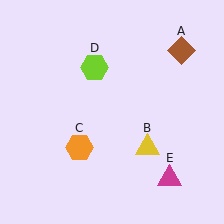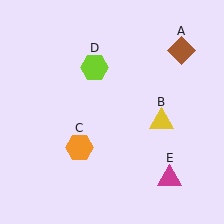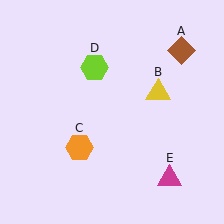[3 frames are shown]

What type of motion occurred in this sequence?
The yellow triangle (object B) rotated counterclockwise around the center of the scene.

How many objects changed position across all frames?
1 object changed position: yellow triangle (object B).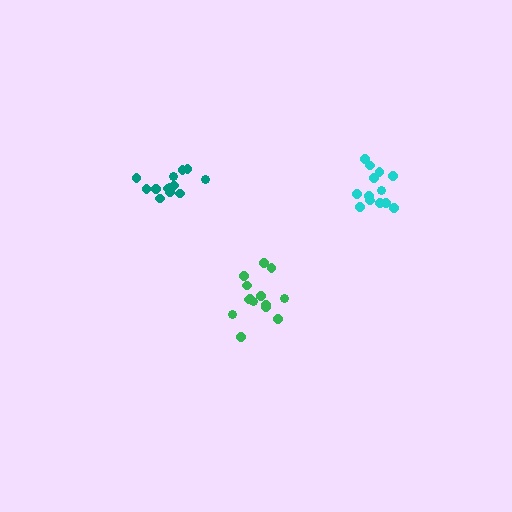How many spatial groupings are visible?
There are 3 spatial groupings.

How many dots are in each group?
Group 1: 14 dots, Group 2: 13 dots, Group 3: 13 dots (40 total).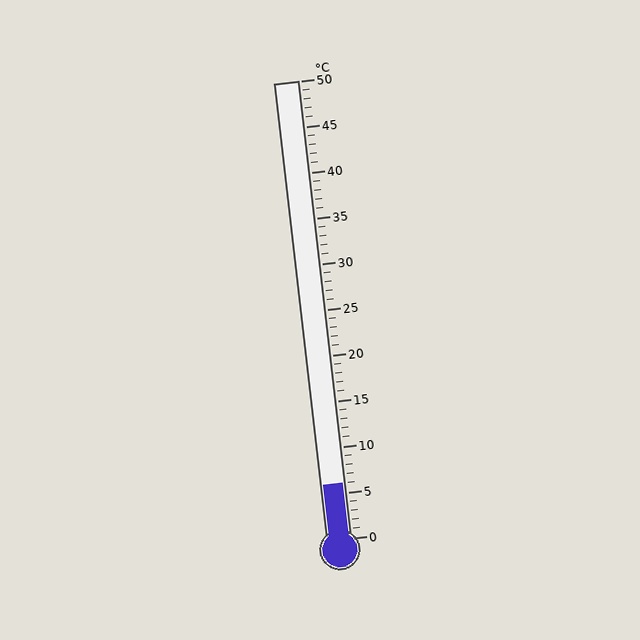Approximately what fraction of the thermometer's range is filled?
The thermometer is filled to approximately 10% of its range.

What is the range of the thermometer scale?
The thermometer scale ranges from 0°C to 50°C.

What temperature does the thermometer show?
The thermometer shows approximately 6°C.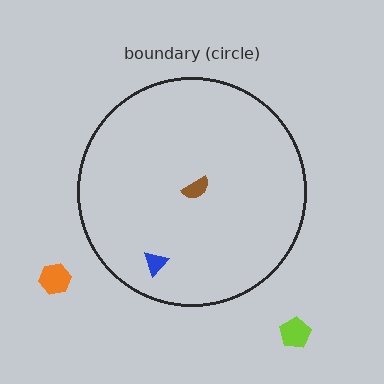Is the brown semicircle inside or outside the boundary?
Inside.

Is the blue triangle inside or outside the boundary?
Inside.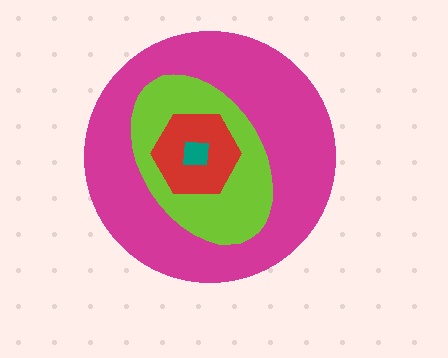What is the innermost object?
The teal square.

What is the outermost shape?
The magenta circle.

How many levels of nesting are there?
4.